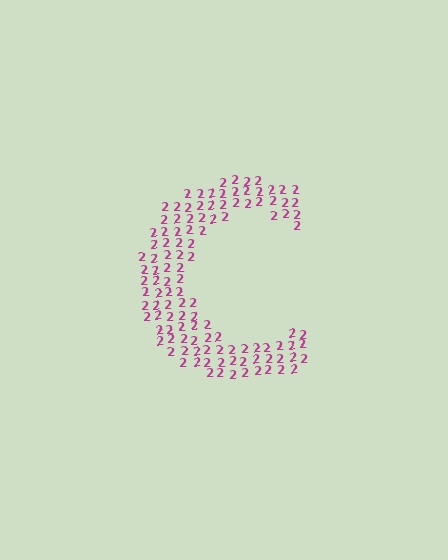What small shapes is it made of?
It is made of small digit 2's.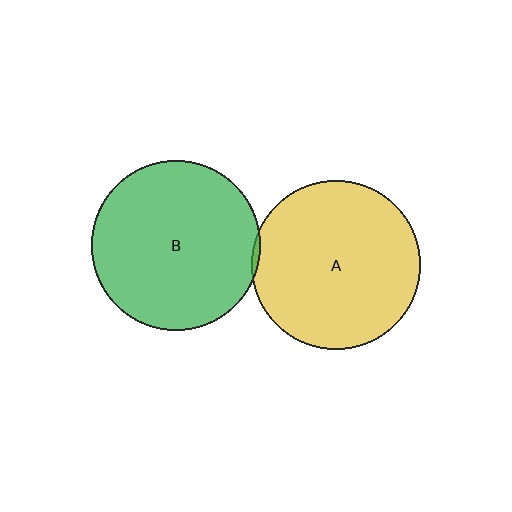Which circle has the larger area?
Circle B (green).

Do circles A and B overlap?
Yes.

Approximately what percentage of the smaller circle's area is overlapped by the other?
Approximately 5%.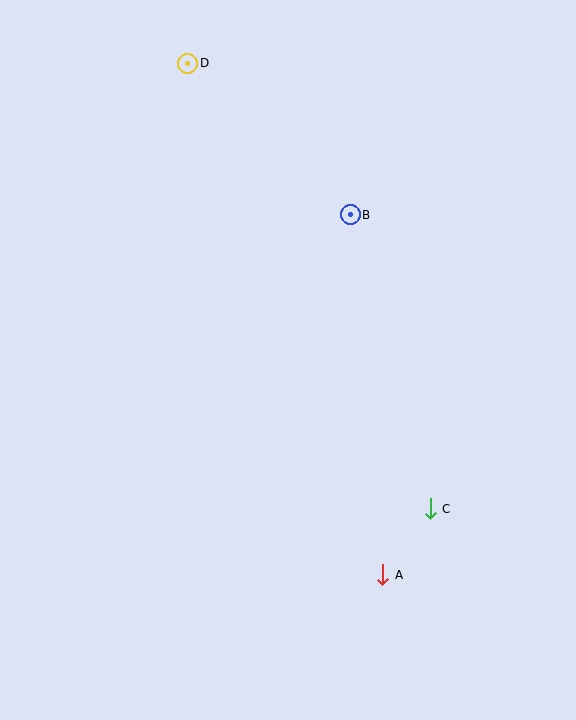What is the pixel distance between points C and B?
The distance between C and B is 305 pixels.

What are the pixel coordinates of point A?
Point A is at (383, 575).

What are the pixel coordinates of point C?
Point C is at (430, 509).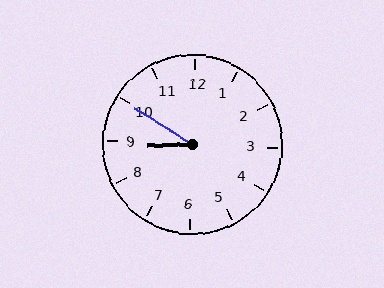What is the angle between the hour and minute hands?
Approximately 35 degrees.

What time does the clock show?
8:50.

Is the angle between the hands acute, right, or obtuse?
It is acute.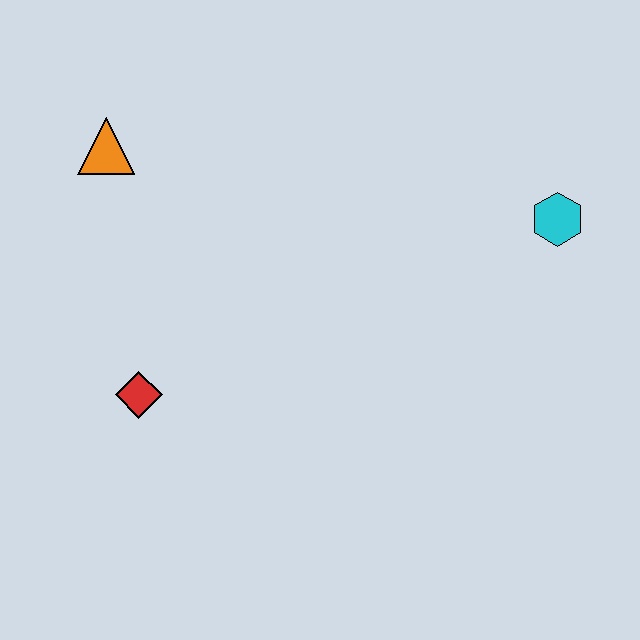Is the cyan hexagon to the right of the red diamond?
Yes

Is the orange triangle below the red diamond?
No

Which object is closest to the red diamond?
The orange triangle is closest to the red diamond.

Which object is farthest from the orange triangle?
The cyan hexagon is farthest from the orange triangle.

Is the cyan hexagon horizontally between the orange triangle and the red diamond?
No